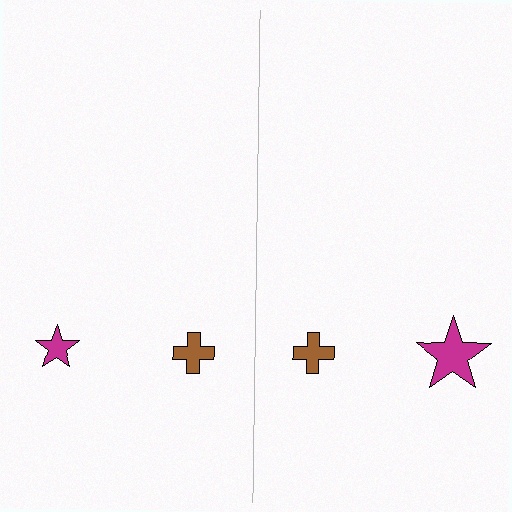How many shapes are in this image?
There are 4 shapes in this image.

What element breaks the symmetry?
The magenta star on the right side has a different size than its mirror counterpart.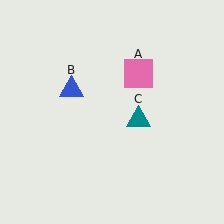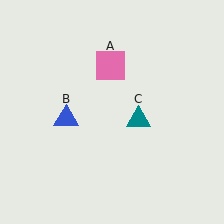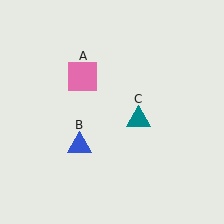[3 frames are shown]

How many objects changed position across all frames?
2 objects changed position: pink square (object A), blue triangle (object B).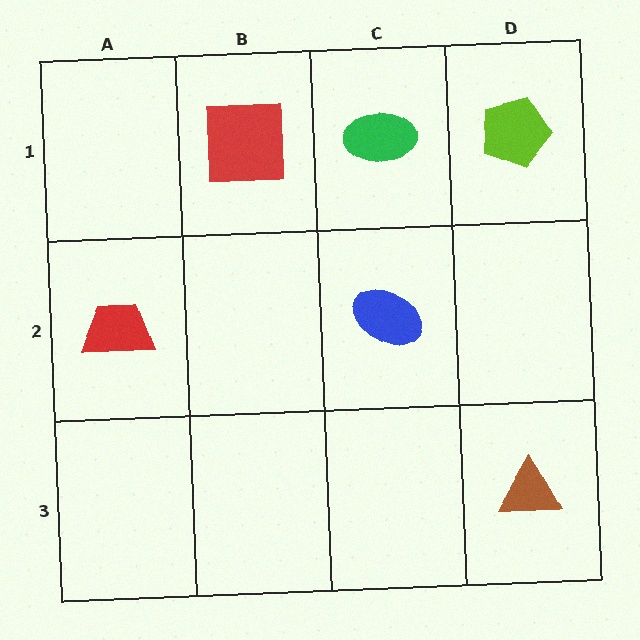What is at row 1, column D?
A lime pentagon.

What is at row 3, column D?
A brown triangle.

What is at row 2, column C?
A blue ellipse.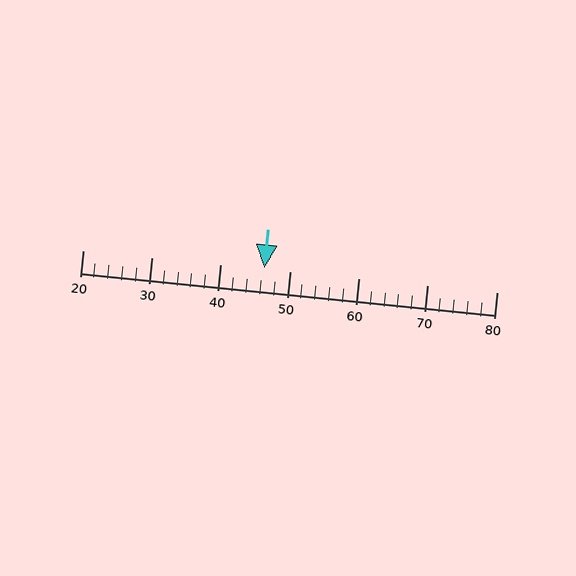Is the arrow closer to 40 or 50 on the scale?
The arrow is closer to 50.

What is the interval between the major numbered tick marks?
The major tick marks are spaced 10 units apart.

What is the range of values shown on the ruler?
The ruler shows values from 20 to 80.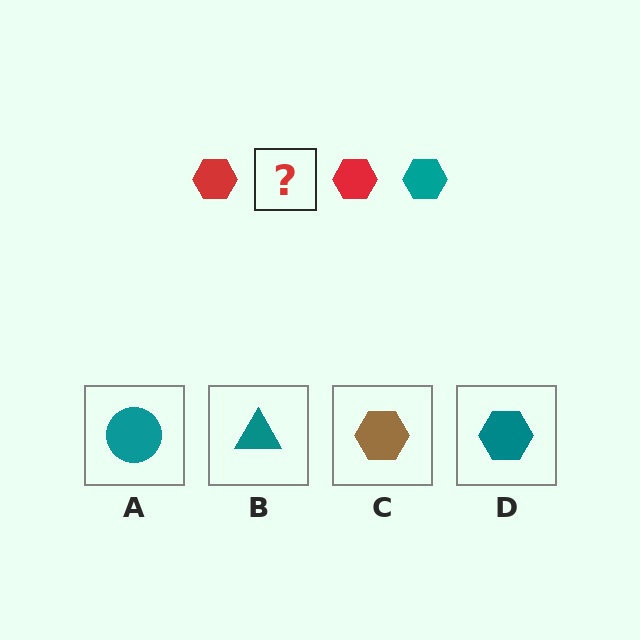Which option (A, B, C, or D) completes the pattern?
D.